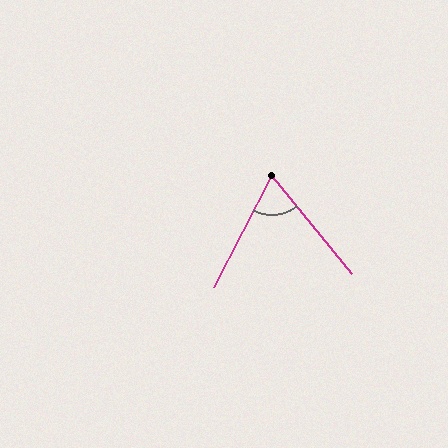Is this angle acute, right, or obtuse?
It is acute.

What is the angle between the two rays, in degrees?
Approximately 66 degrees.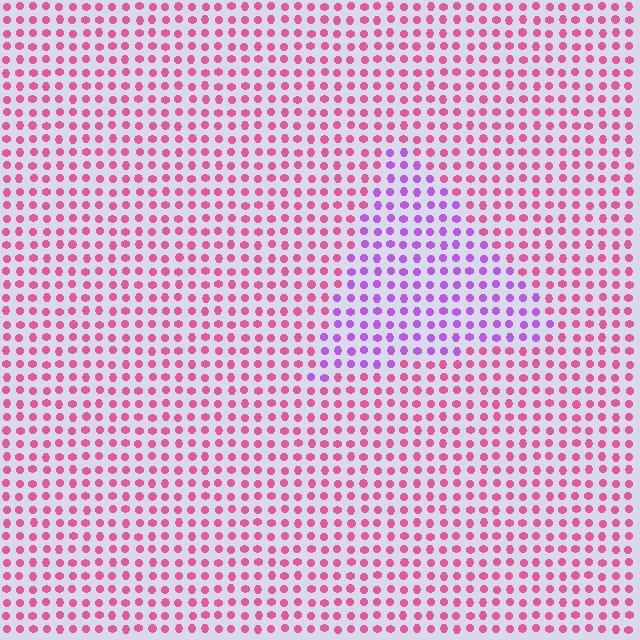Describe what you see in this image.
The image is filled with small pink elements in a uniform arrangement. A triangle-shaped region is visible where the elements are tinted to a slightly different hue, forming a subtle color boundary.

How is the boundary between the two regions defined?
The boundary is defined purely by a slight shift in hue (about 47 degrees). Spacing, size, and orientation are identical on both sides.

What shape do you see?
I see a triangle.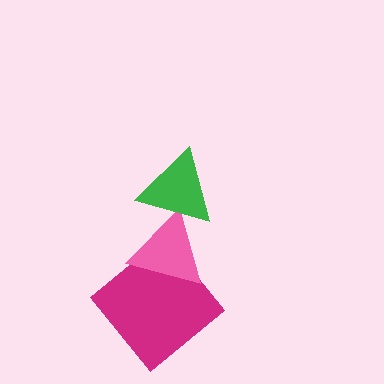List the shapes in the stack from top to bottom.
From top to bottom: the green triangle, the pink triangle, the magenta diamond.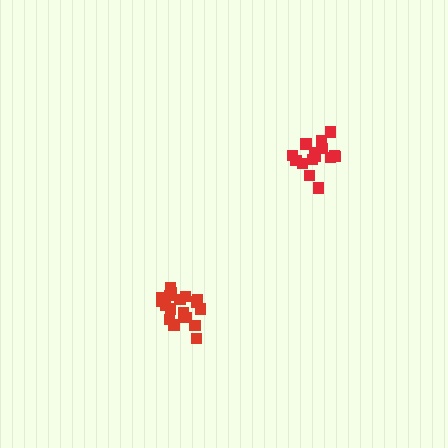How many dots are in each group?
Group 1: 15 dots, Group 2: 18 dots (33 total).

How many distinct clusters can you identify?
There are 2 distinct clusters.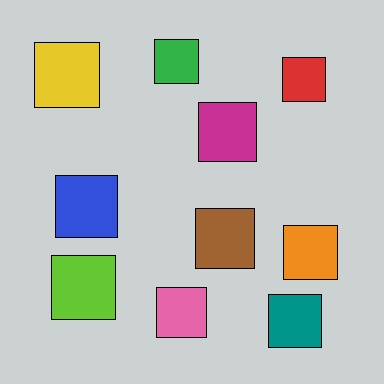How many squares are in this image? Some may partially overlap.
There are 10 squares.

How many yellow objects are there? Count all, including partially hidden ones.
There is 1 yellow object.